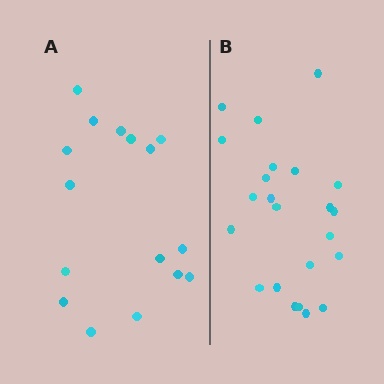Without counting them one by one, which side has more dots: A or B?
Region B (the right region) has more dots.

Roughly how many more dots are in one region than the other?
Region B has roughly 8 or so more dots than region A.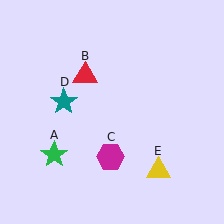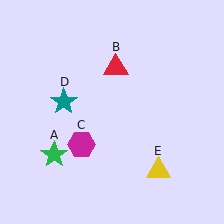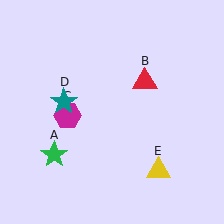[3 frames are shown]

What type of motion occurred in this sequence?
The red triangle (object B), magenta hexagon (object C) rotated clockwise around the center of the scene.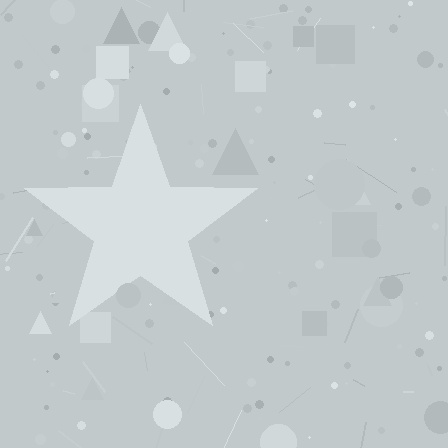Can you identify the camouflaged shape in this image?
The camouflaged shape is a star.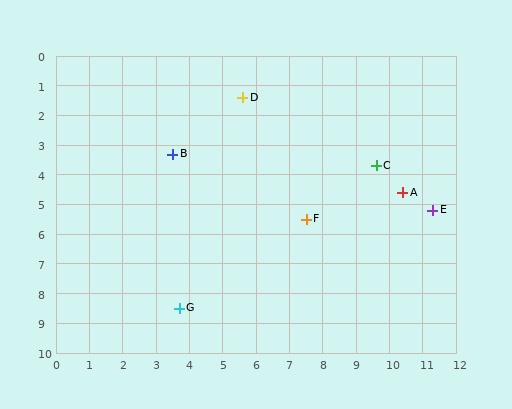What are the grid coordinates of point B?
Point B is at approximately (3.5, 3.3).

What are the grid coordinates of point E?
Point E is at approximately (11.3, 5.2).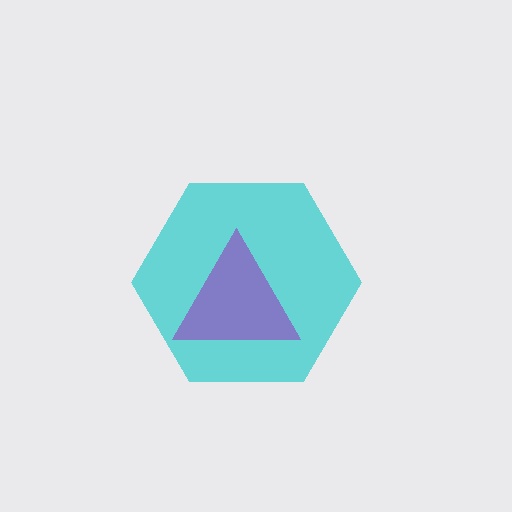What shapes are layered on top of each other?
The layered shapes are: a cyan hexagon, a purple triangle.